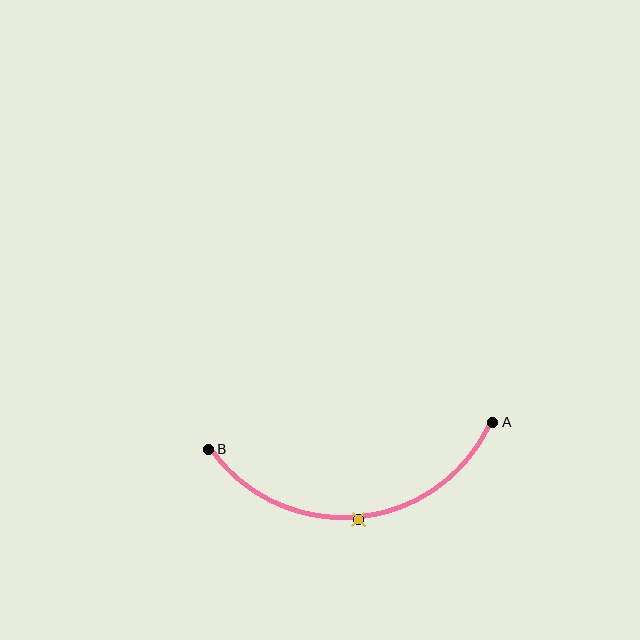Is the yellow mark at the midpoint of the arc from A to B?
Yes. The yellow mark lies on the arc at equal arc-length from both A and B — it is the arc midpoint.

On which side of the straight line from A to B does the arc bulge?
The arc bulges below the straight line connecting A and B.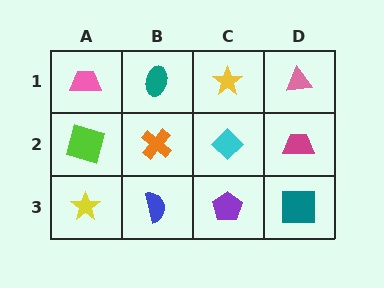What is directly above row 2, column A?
A pink trapezoid.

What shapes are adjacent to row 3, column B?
An orange cross (row 2, column B), a yellow star (row 3, column A), a purple pentagon (row 3, column C).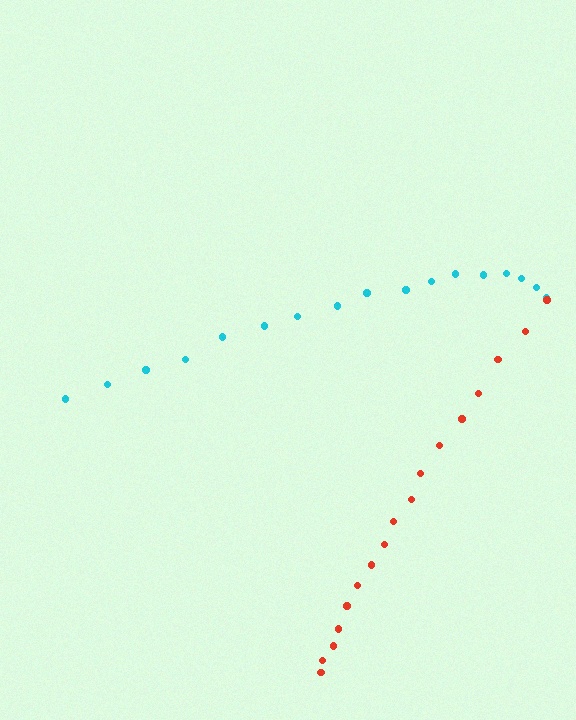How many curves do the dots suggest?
There are 2 distinct paths.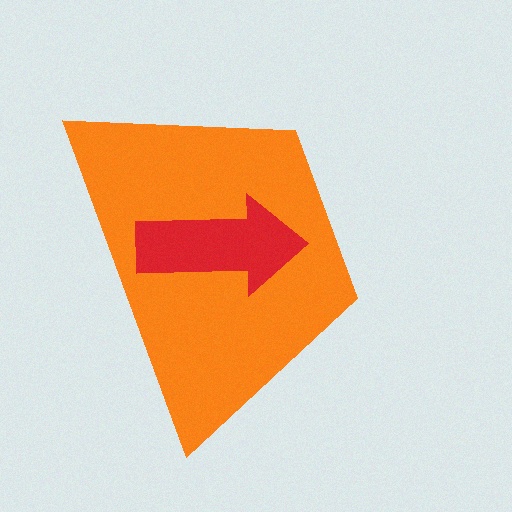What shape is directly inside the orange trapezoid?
The red arrow.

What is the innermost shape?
The red arrow.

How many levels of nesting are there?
2.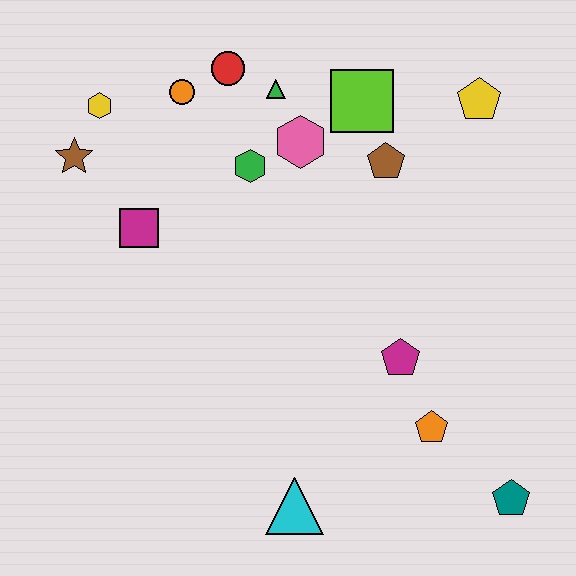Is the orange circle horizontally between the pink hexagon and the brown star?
Yes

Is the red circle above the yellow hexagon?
Yes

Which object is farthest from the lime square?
The teal pentagon is farthest from the lime square.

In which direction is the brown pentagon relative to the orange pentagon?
The brown pentagon is above the orange pentagon.